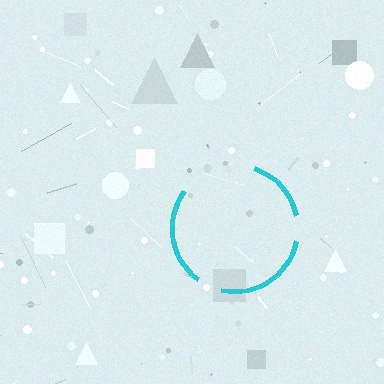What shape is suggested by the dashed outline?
The dashed outline suggests a circle.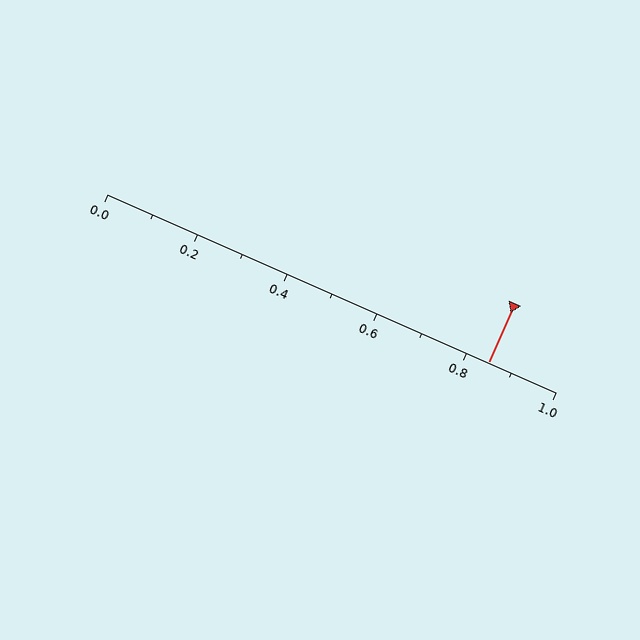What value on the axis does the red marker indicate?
The marker indicates approximately 0.85.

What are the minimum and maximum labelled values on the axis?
The axis runs from 0.0 to 1.0.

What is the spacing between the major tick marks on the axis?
The major ticks are spaced 0.2 apart.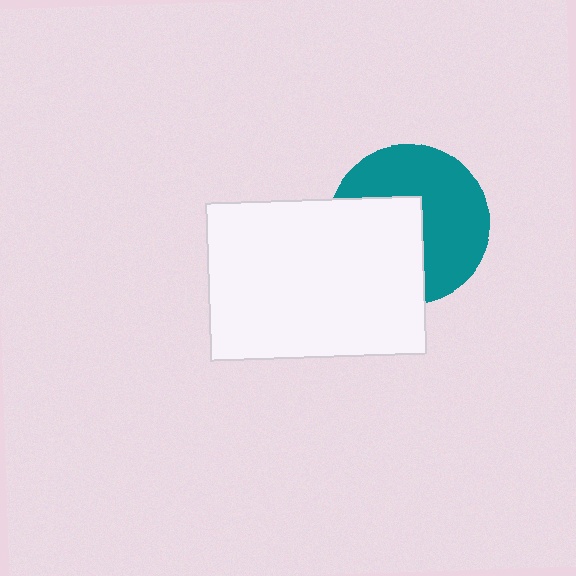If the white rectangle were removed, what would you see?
You would see the complete teal circle.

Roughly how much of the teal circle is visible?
About half of it is visible (roughly 56%).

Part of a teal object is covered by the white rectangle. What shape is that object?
It is a circle.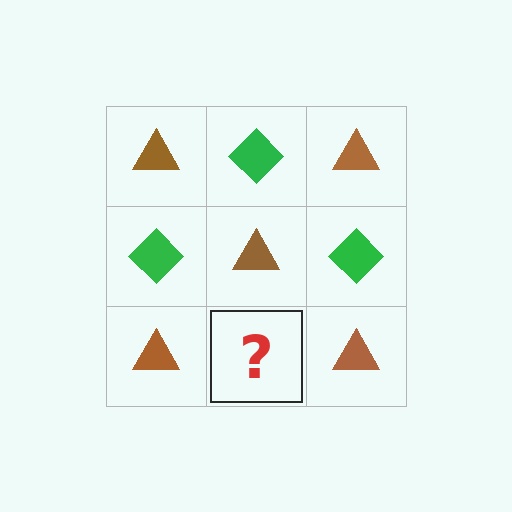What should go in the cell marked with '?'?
The missing cell should contain a green diamond.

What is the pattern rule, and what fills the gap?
The rule is that it alternates brown triangle and green diamond in a checkerboard pattern. The gap should be filled with a green diamond.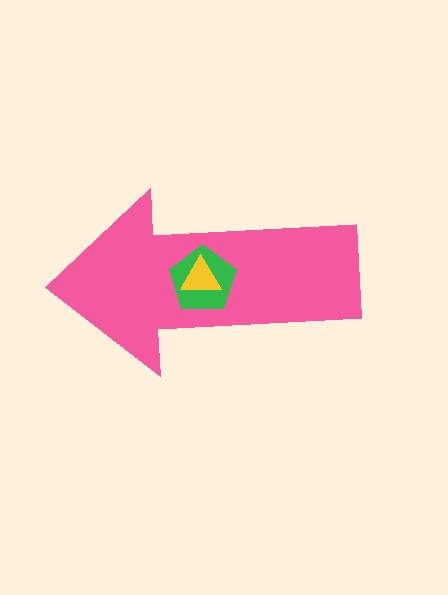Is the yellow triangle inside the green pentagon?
Yes.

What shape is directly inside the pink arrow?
The green pentagon.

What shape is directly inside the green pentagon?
The yellow triangle.